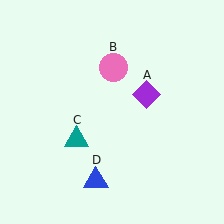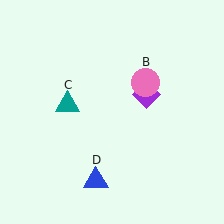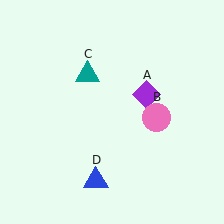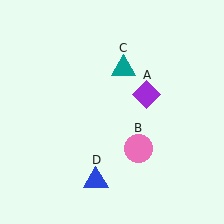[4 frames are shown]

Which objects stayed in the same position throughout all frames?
Purple diamond (object A) and blue triangle (object D) remained stationary.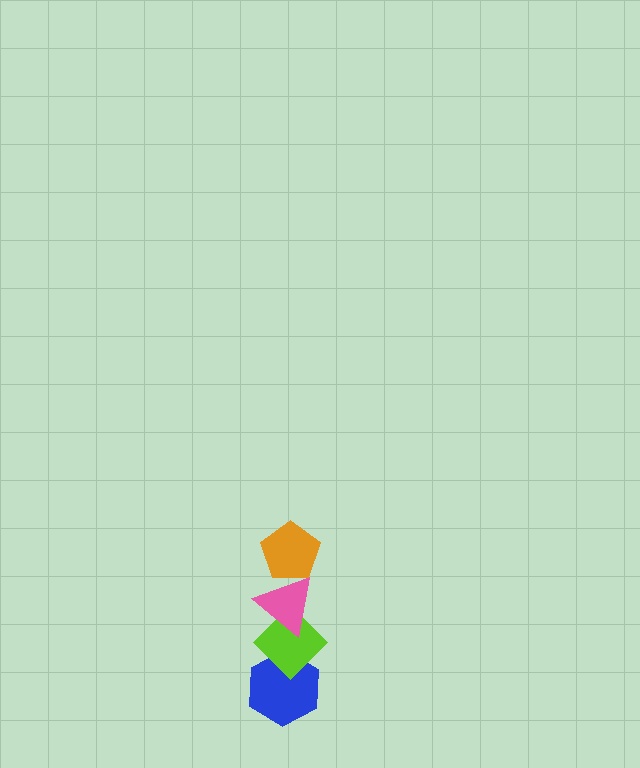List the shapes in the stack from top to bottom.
From top to bottom: the orange pentagon, the pink triangle, the lime diamond, the blue hexagon.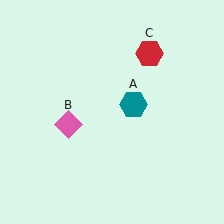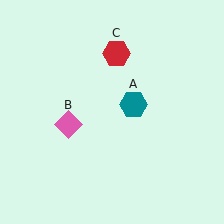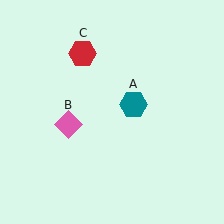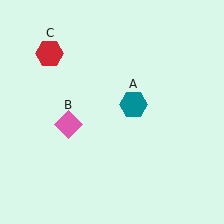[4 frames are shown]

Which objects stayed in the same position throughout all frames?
Teal hexagon (object A) and pink diamond (object B) remained stationary.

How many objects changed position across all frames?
1 object changed position: red hexagon (object C).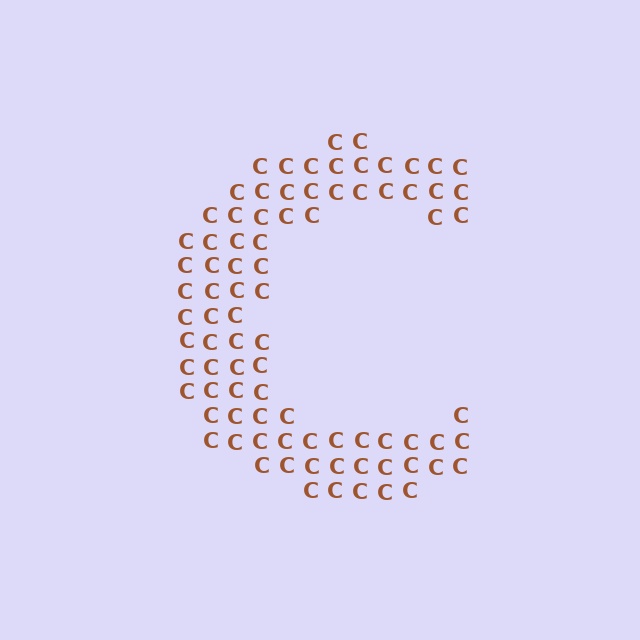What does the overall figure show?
The overall figure shows the letter C.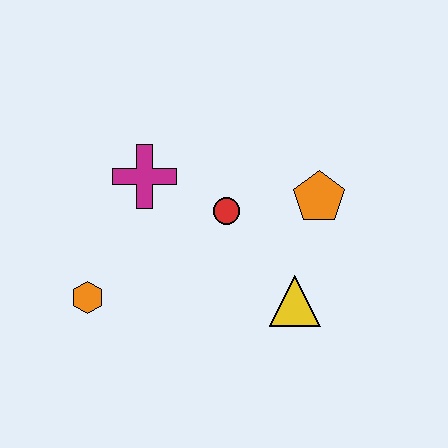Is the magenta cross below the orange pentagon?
No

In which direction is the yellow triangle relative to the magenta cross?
The yellow triangle is to the right of the magenta cross.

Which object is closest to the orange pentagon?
The red circle is closest to the orange pentagon.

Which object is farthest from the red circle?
The orange hexagon is farthest from the red circle.